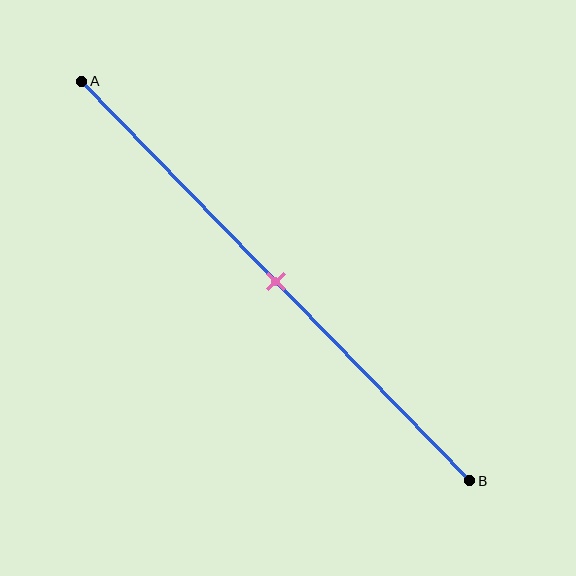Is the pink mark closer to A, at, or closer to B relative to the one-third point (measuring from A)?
The pink mark is closer to point B than the one-third point of segment AB.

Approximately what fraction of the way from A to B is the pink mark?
The pink mark is approximately 50% of the way from A to B.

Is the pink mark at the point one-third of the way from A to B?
No, the mark is at about 50% from A, not at the 33% one-third point.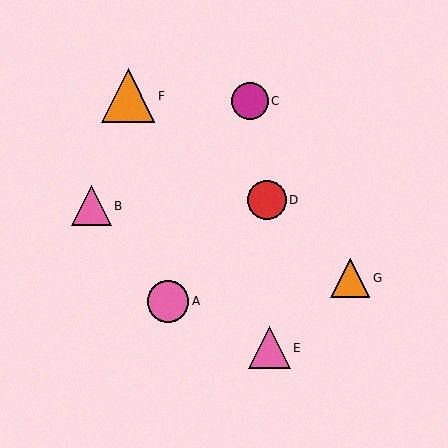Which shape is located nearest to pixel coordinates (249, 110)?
The magenta circle (labeled C) at (250, 101) is nearest to that location.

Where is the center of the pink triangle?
The center of the pink triangle is at (91, 206).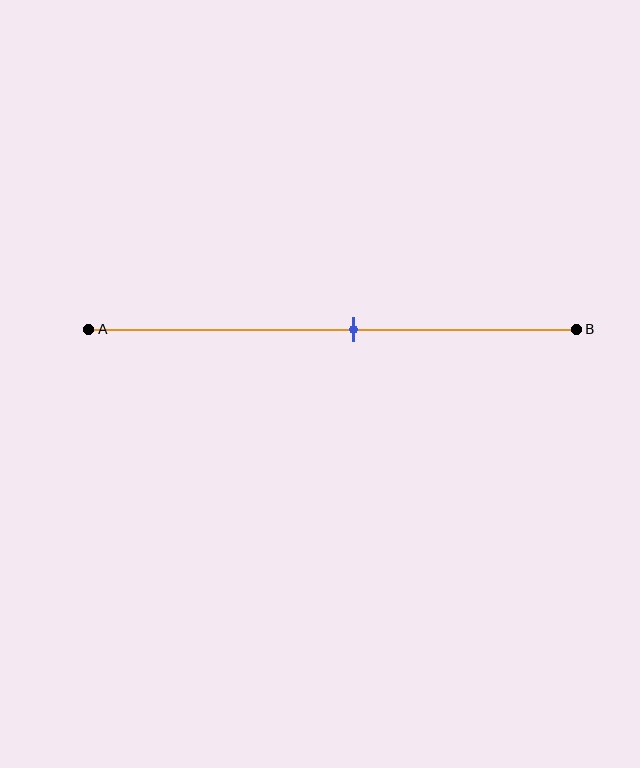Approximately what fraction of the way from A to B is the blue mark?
The blue mark is approximately 55% of the way from A to B.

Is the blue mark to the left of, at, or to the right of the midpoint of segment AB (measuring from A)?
The blue mark is to the right of the midpoint of segment AB.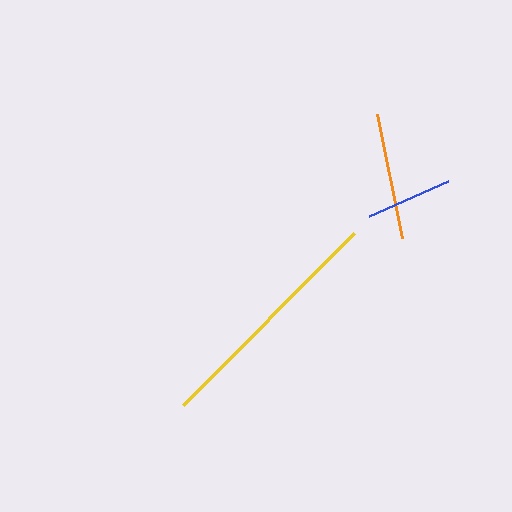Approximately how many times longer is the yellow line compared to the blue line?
The yellow line is approximately 2.8 times the length of the blue line.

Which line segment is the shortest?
The blue line is the shortest at approximately 86 pixels.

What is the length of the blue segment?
The blue segment is approximately 86 pixels long.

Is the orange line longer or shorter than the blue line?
The orange line is longer than the blue line.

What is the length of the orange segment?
The orange segment is approximately 127 pixels long.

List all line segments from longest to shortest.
From longest to shortest: yellow, orange, blue.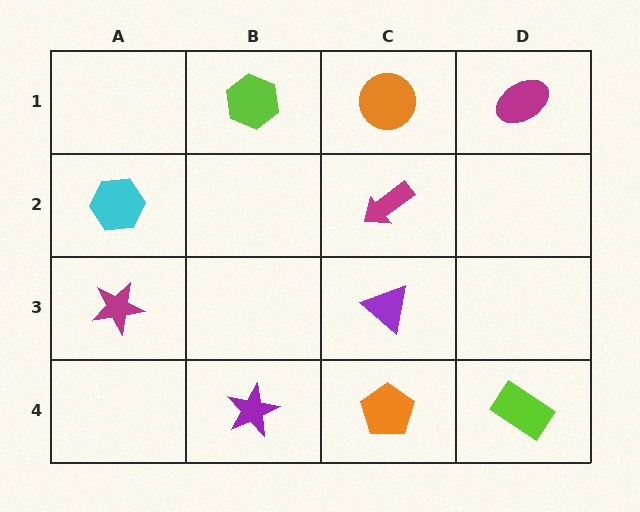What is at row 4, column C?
An orange pentagon.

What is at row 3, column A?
A magenta star.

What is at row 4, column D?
A lime rectangle.